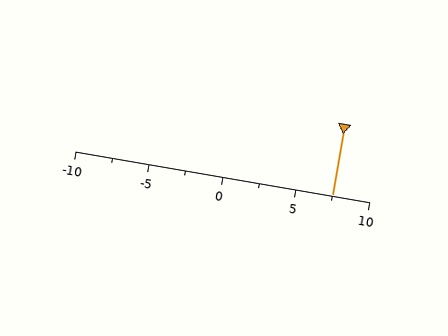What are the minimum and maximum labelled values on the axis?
The axis runs from -10 to 10.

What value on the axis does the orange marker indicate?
The marker indicates approximately 7.5.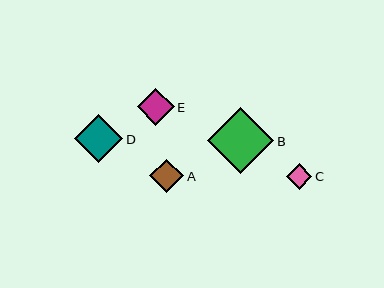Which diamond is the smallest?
Diamond C is the smallest with a size of approximately 25 pixels.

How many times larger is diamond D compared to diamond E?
Diamond D is approximately 1.3 times the size of diamond E.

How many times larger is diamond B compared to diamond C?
Diamond B is approximately 2.6 times the size of diamond C.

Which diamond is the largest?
Diamond B is the largest with a size of approximately 66 pixels.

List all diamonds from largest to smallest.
From largest to smallest: B, D, E, A, C.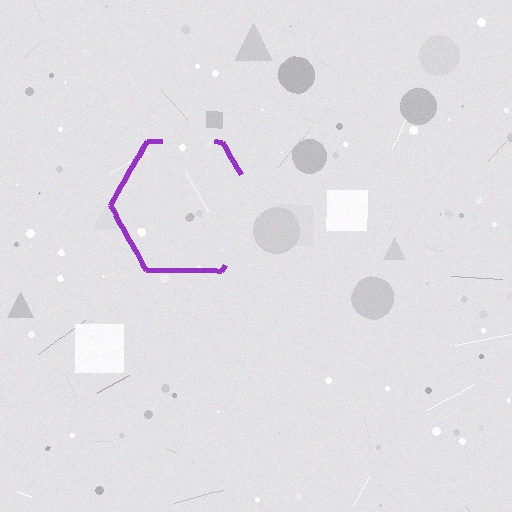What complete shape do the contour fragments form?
The contour fragments form a hexagon.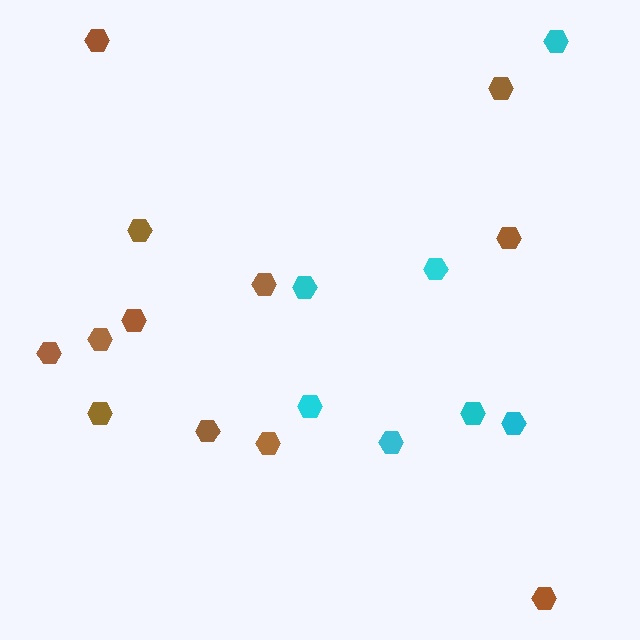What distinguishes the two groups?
There are 2 groups: one group of brown hexagons (12) and one group of cyan hexagons (7).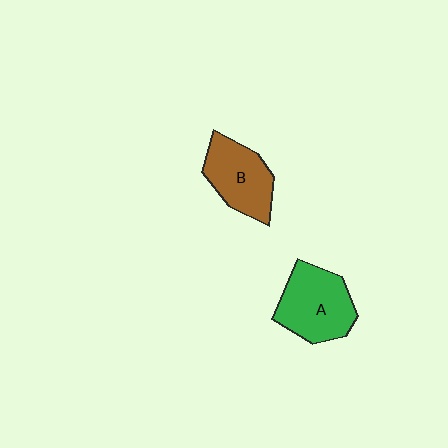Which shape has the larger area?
Shape A (green).